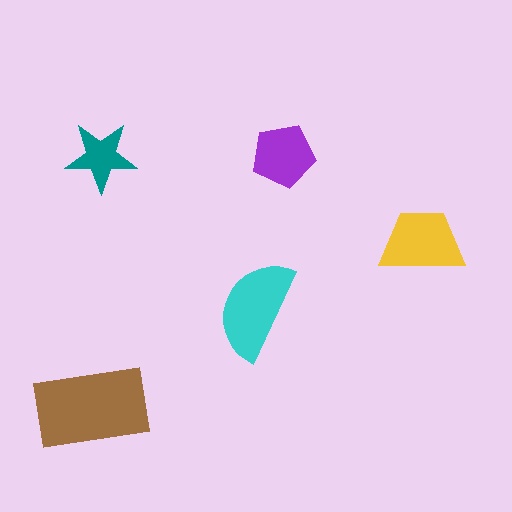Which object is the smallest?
The teal star.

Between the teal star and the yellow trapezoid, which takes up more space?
The yellow trapezoid.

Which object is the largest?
The brown rectangle.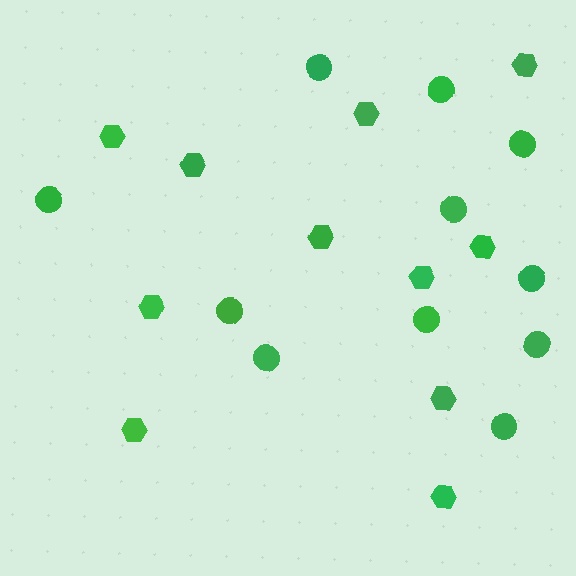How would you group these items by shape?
There are 2 groups: one group of hexagons (11) and one group of circles (11).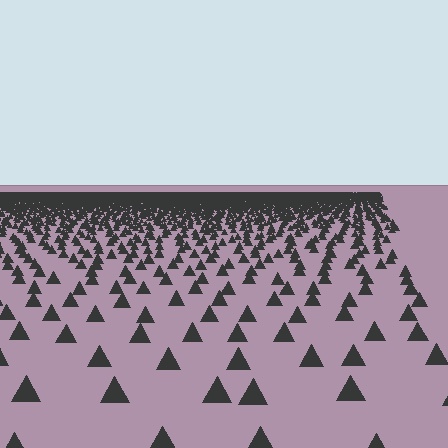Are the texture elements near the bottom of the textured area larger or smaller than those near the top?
Larger. Near the bottom, elements are closer to the viewer and appear at a bigger on-screen size.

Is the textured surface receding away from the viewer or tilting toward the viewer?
The surface is receding away from the viewer. Texture elements get smaller and denser toward the top.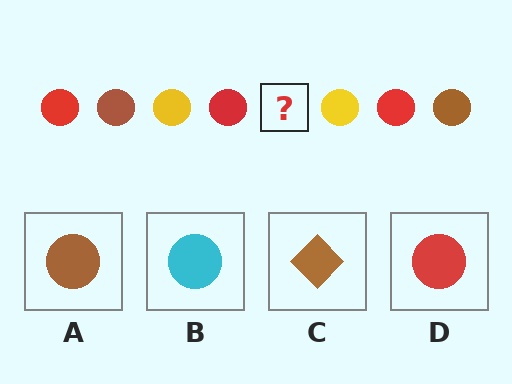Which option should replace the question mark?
Option A.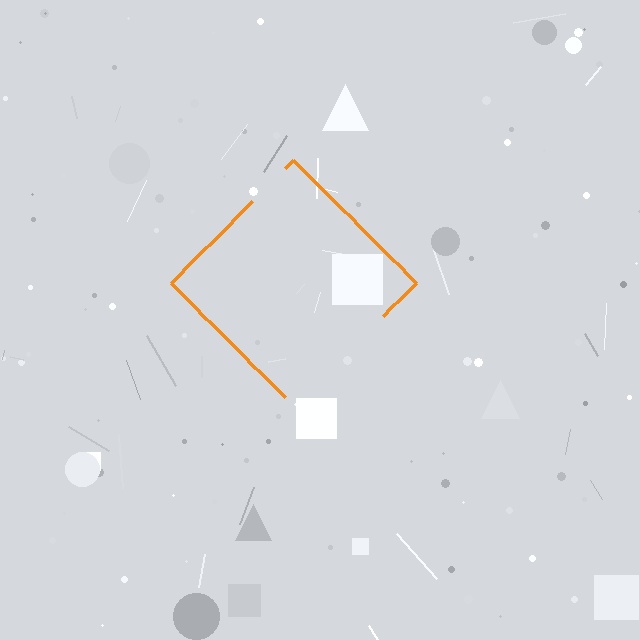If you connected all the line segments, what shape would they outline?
They would outline a diamond.